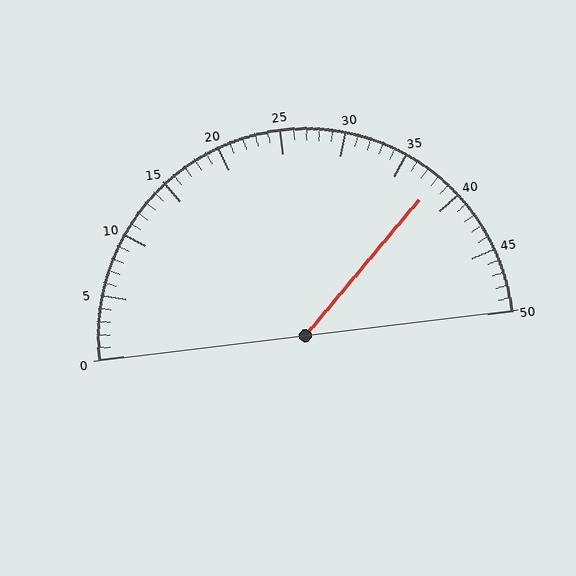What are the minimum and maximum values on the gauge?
The gauge ranges from 0 to 50.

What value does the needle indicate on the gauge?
The needle indicates approximately 38.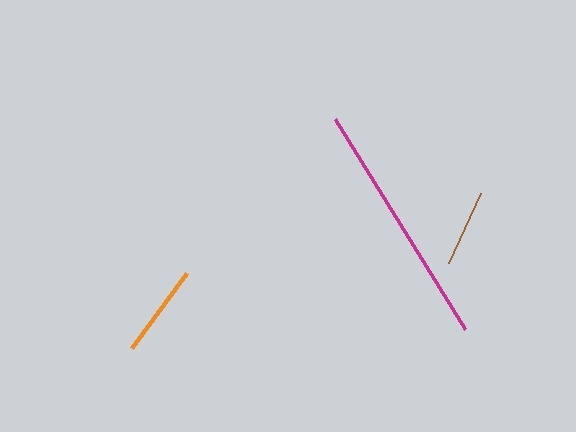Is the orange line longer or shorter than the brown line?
The orange line is longer than the brown line.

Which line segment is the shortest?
The brown line is the shortest at approximately 77 pixels.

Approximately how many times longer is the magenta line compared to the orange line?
The magenta line is approximately 2.7 times the length of the orange line.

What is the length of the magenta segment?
The magenta segment is approximately 247 pixels long.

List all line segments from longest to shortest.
From longest to shortest: magenta, orange, brown.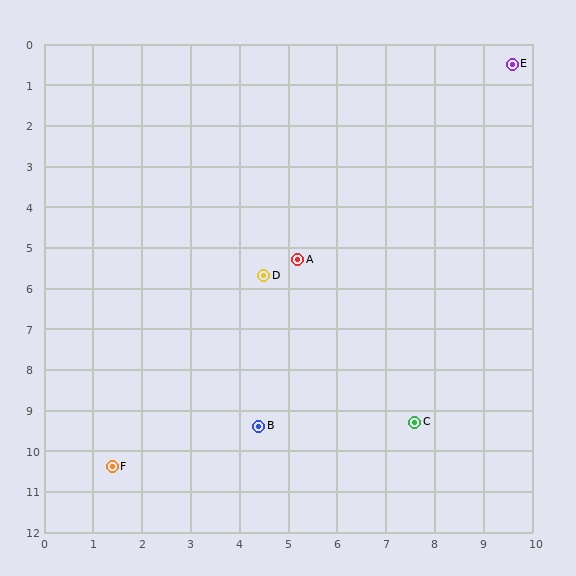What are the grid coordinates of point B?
Point B is at approximately (4.4, 9.4).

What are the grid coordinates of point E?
Point E is at approximately (9.6, 0.5).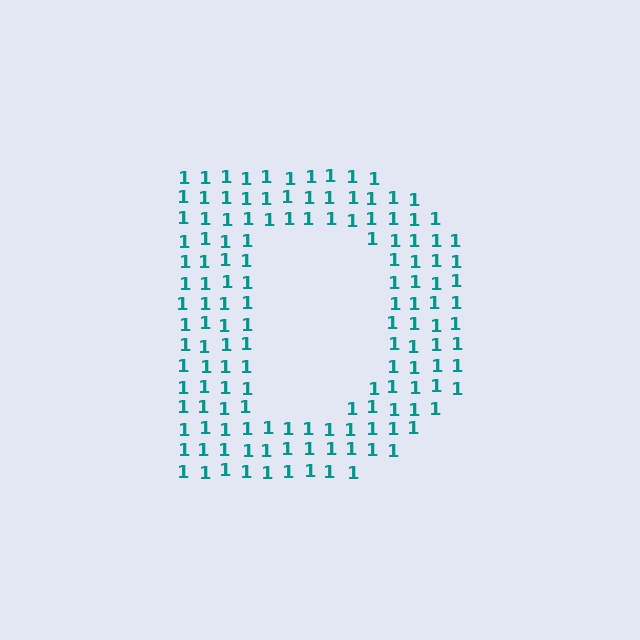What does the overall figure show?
The overall figure shows the letter D.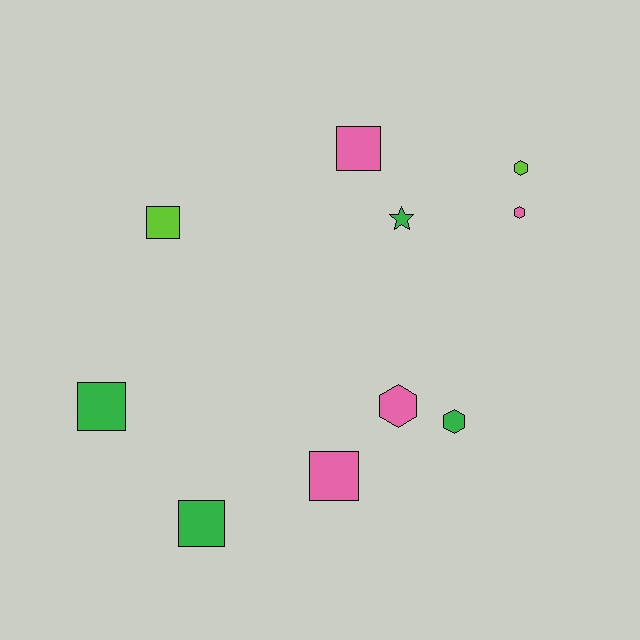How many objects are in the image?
There are 10 objects.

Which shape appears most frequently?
Square, with 5 objects.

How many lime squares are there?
There is 1 lime square.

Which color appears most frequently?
Green, with 4 objects.